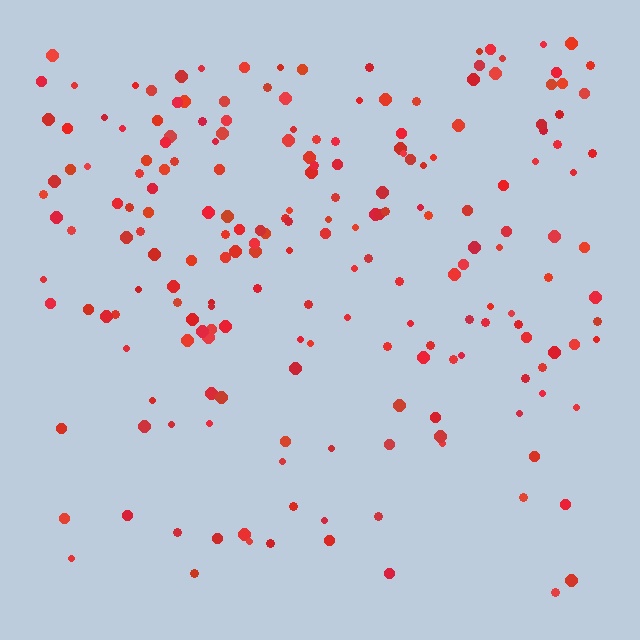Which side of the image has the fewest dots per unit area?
The bottom.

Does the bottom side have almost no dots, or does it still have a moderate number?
Still a moderate number, just noticeably fewer than the top.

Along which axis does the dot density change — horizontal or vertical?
Vertical.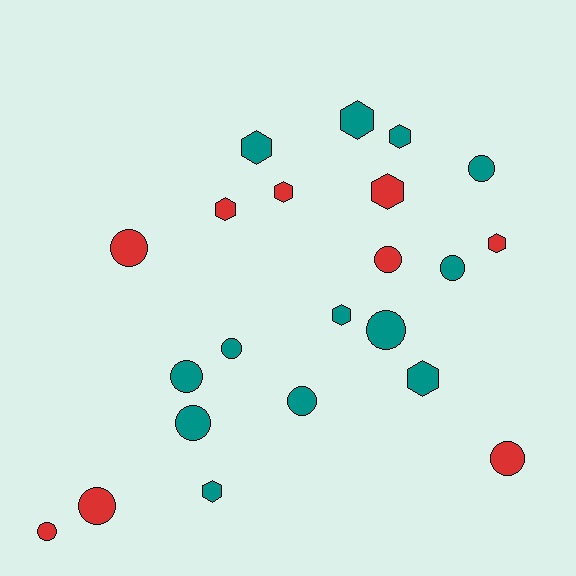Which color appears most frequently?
Teal, with 13 objects.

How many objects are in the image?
There are 22 objects.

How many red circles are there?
There are 5 red circles.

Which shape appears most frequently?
Circle, with 12 objects.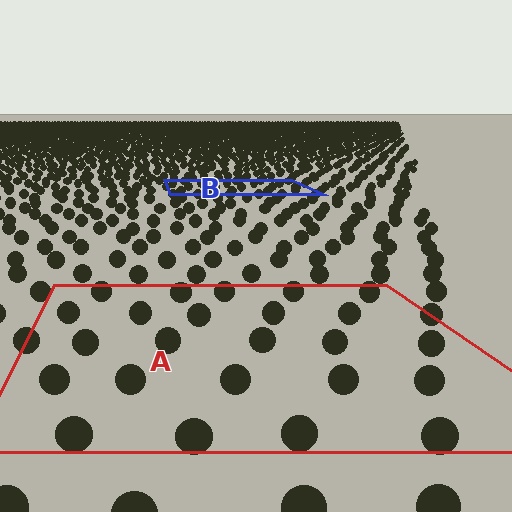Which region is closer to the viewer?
Region A is closer. The texture elements there are larger and more spread out.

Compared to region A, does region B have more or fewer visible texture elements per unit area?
Region B has more texture elements per unit area — they are packed more densely because it is farther away.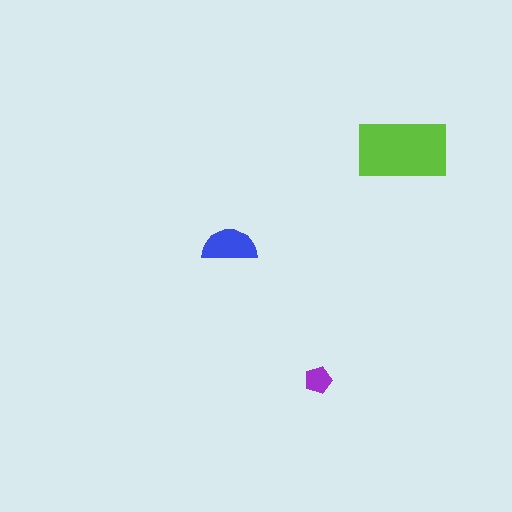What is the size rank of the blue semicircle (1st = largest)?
2nd.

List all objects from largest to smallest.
The lime rectangle, the blue semicircle, the purple pentagon.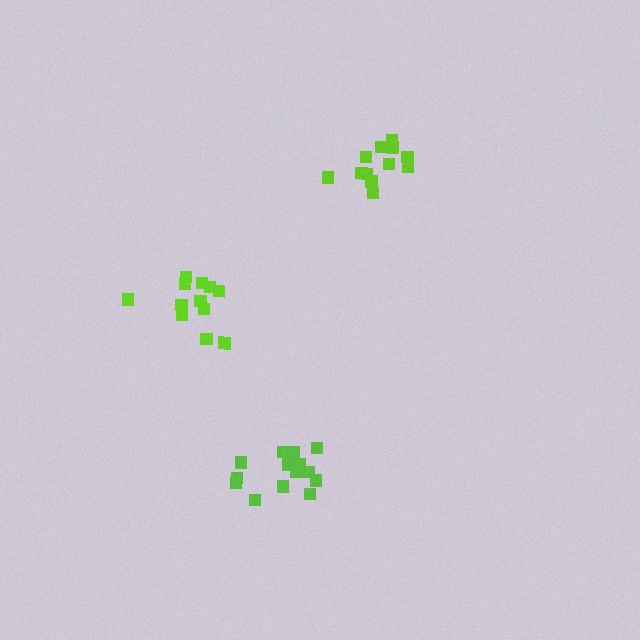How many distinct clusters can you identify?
There are 3 distinct clusters.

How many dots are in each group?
Group 1: 12 dots, Group 2: 12 dots, Group 3: 14 dots (38 total).